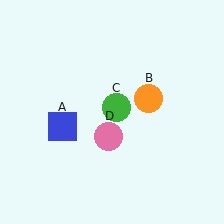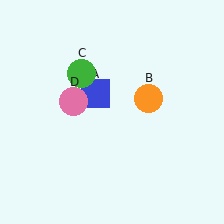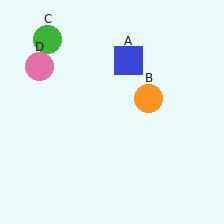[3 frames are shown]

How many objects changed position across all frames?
3 objects changed position: blue square (object A), green circle (object C), pink circle (object D).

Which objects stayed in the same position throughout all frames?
Orange circle (object B) remained stationary.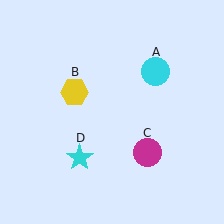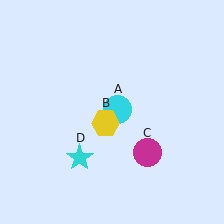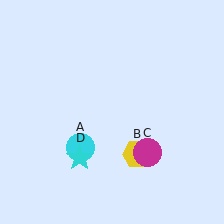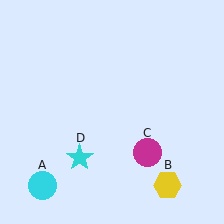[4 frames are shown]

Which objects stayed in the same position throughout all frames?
Magenta circle (object C) and cyan star (object D) remained stationary.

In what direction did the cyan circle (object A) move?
The cyan circle (object A) moved down and to the left.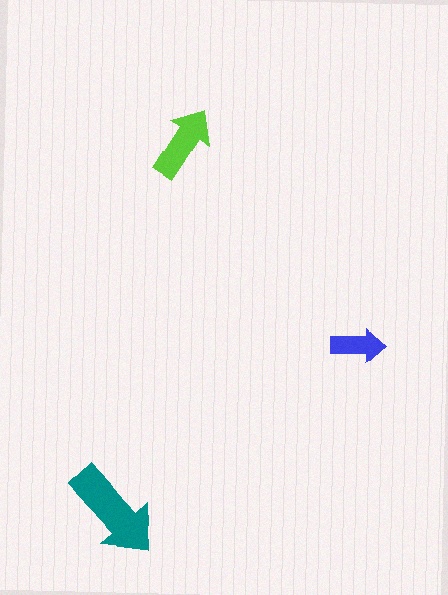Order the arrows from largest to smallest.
the teal one, the lime one, the blue one.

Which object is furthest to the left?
The teal arrow is leftmost.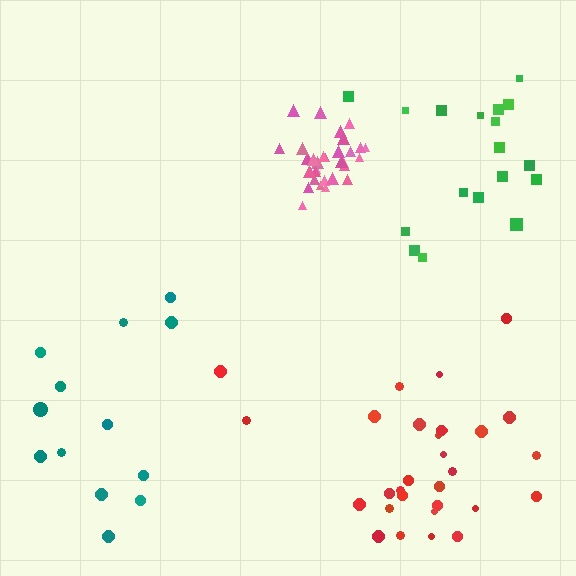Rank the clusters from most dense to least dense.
pink, red, green, teal.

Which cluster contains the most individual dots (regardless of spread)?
Pink (31).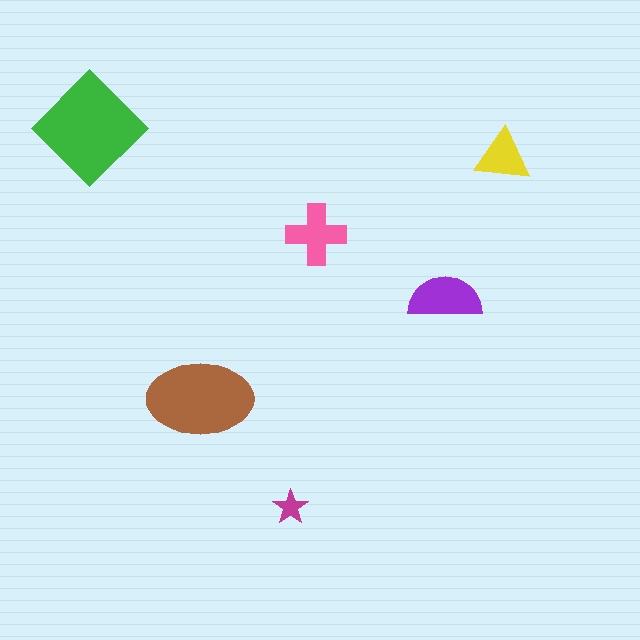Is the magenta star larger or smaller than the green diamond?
Smaller.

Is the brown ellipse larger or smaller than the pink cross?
Larger.